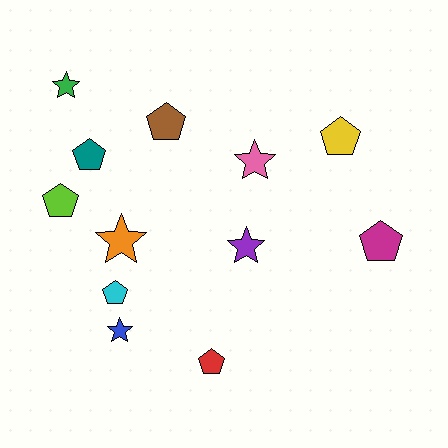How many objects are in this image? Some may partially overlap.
There are 12 objects.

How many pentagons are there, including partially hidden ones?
There are 7 pentagons.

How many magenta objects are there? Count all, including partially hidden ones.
There is 1 magenta object.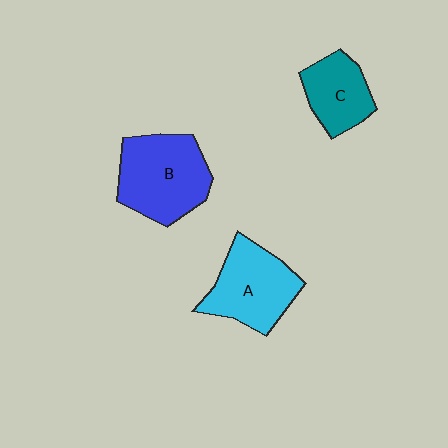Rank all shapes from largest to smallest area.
From largest to smallest: B (blue), A (cyan), C (teal).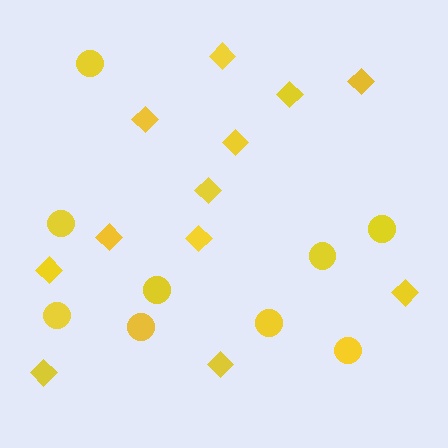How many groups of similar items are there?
There are 2 groups: one group of diamonds (12) and one group of circles (9).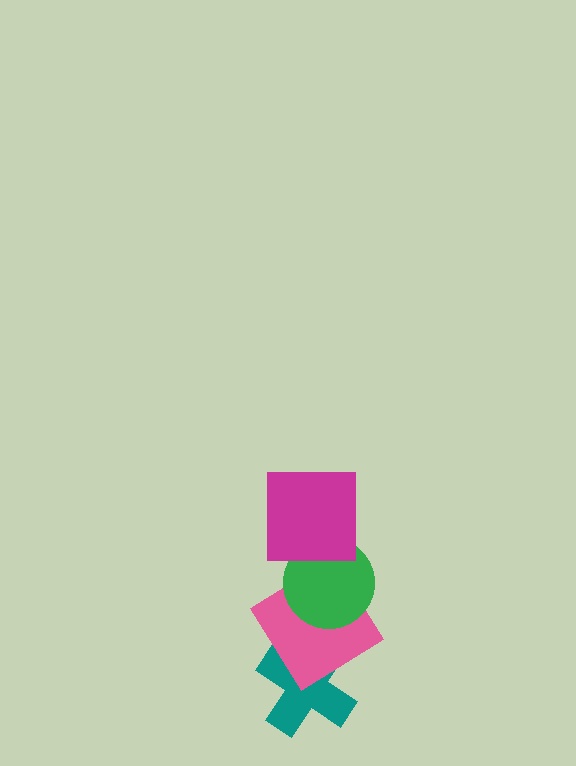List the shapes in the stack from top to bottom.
From top to bottom: the magenta square, the green circle, the pink diamond, the teal cross.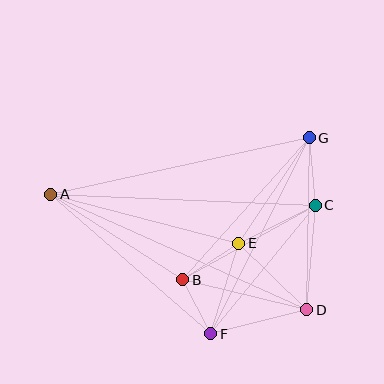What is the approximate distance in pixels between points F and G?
The distance between F and G is approximately 220 pixels.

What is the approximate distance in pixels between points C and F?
The distance between C and F is approximately 166 pixels.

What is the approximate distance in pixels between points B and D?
The distance between B and D is approximately 128 pixels.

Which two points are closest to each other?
Points B and F are closest to each other.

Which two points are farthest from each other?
Points A and D are farthest from each other.